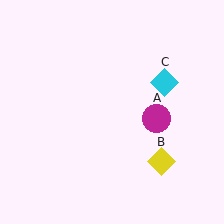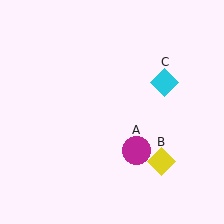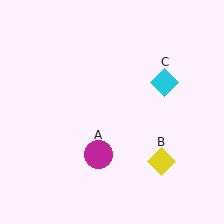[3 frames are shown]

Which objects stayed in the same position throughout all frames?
Yellow diamond (object B) and cyan diamond (object C) remained stationary.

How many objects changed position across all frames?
1 object changed position: magenta circle (object A).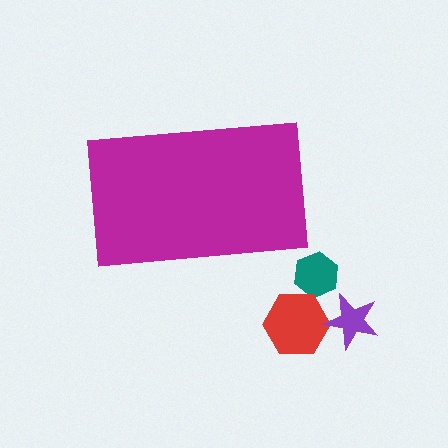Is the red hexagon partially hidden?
No, the red hexagon is fully visible.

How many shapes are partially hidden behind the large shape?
0 shapes are partially hidden.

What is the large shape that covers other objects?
A magenta rectangle.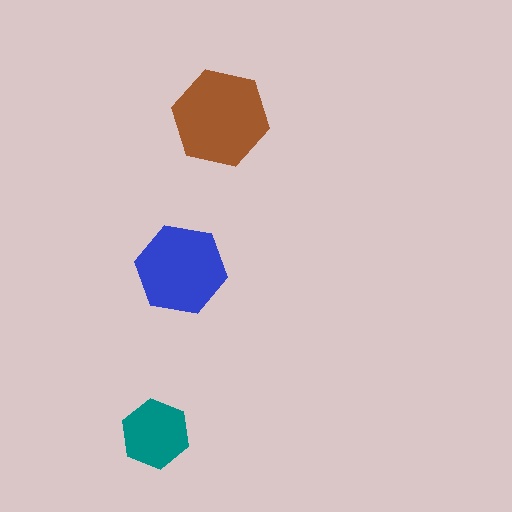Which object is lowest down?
The teal hexagon is bottommost.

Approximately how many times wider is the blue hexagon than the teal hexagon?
About 1.5 times wider.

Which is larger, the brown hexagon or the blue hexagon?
The brown one.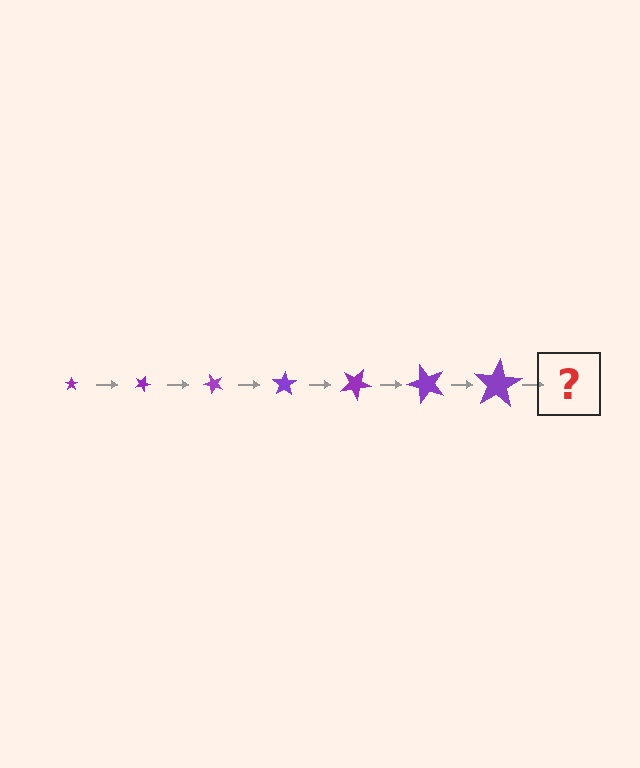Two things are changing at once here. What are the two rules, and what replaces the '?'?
The two rules are that the star grows larger each step and it rotates 25 degrees each step. The '?' should be a star, larger than the previous one and rotated 175 degrees from the start.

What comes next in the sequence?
The next element should be a star, larger than the previous one and rotated 175 degrees from the start.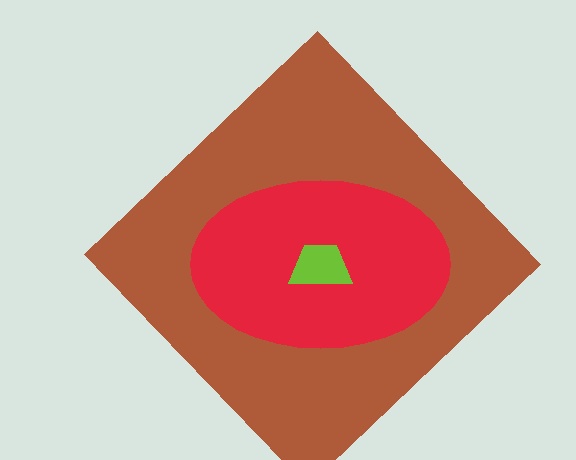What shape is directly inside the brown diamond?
The red ellipse.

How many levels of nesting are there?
3.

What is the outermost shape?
The brown diamond.